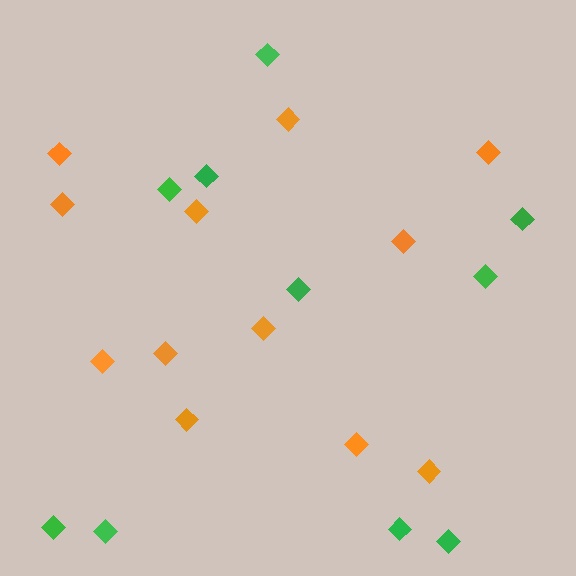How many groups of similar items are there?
There are 2 groups: one group of orange diamonds (12) and one group of green diamonds (10).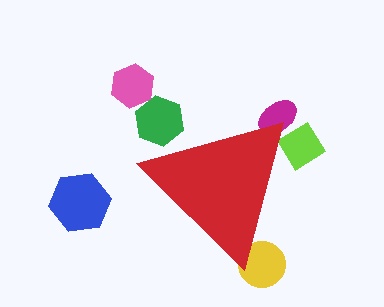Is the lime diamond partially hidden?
Yes, the lime diamond is partially hidden behind the red triangle.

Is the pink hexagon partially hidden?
No, the pink hexagon is fully visible.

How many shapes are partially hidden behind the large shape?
4 shapes are partially hidden.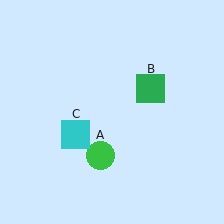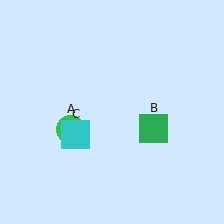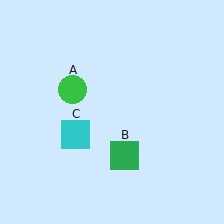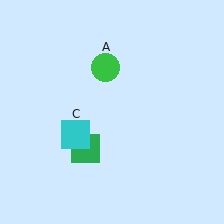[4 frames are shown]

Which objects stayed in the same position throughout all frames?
Cyan square (object C) remained stationary.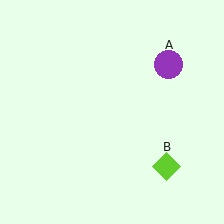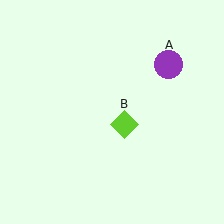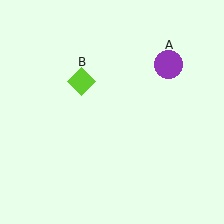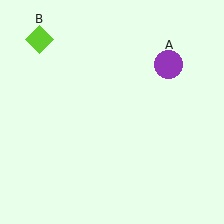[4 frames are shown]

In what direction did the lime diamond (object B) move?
The lime diamond (object B) moved up and to the left.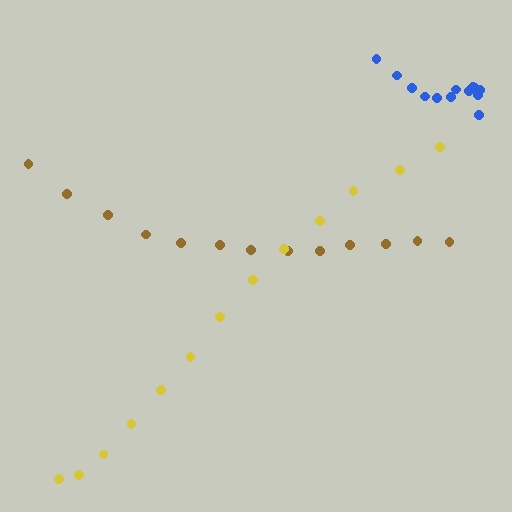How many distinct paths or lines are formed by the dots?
There are 3 distinct paths.